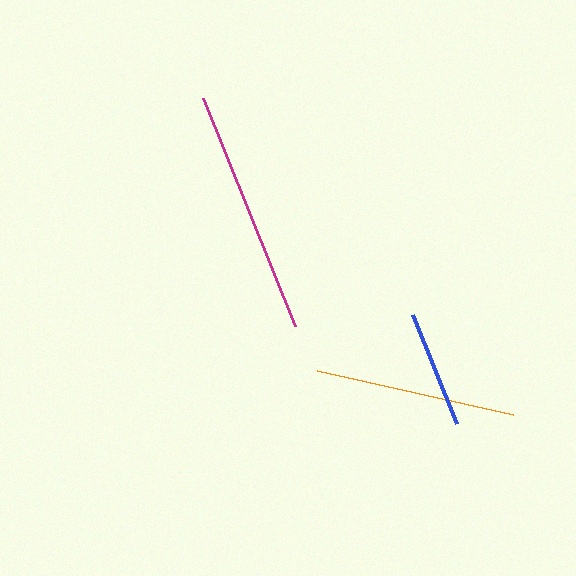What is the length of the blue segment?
The blue segment is approximately 117 pixels long.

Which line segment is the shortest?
The blue line is the shortest at approximately 117 pixels.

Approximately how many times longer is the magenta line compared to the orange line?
The magenta line is approximately 1.2 times the length of the orange line.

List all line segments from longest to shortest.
From longest to shortest: magenta, orange, blue.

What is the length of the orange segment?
The orange segment is approximately 202 pixels long.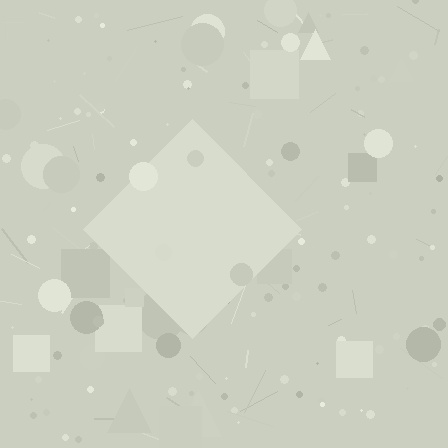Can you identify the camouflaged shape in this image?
The camouflaged shape is a diamond.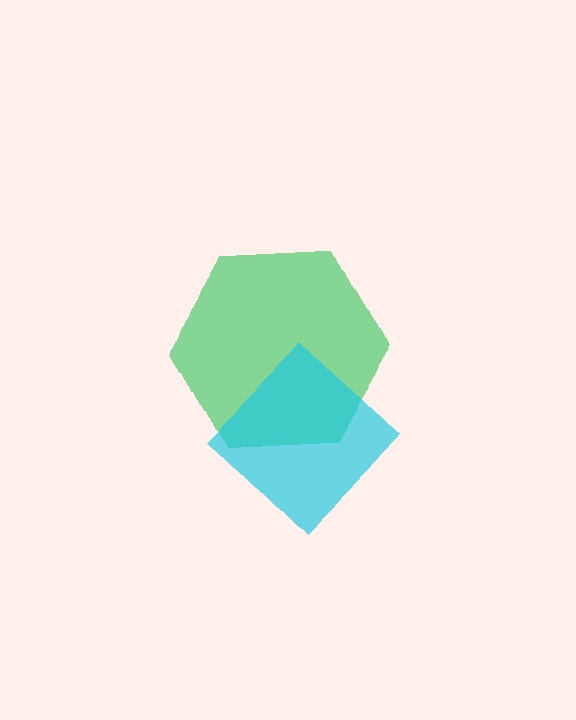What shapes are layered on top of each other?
The layered shapes are: a green hexagon, a cyan diamond.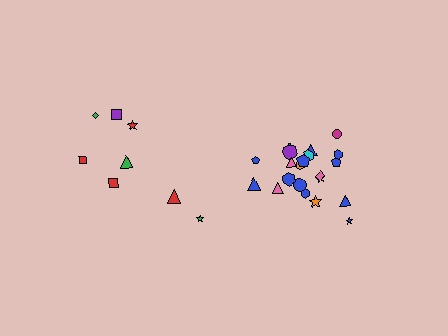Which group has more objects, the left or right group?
The right group.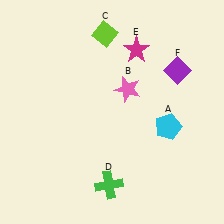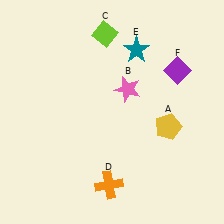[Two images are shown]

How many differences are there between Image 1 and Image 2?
There are 3 differences between the two images.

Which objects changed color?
A changed from cyan to yellow. D changed from green to orange. E changed from magenta to teal.